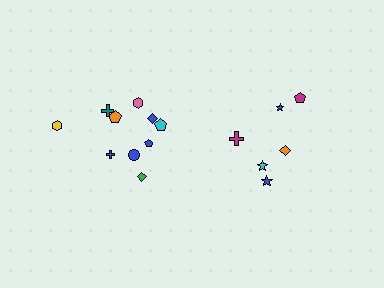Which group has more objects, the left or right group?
The left group.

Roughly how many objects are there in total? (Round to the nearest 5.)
Roughly 15 objects in total.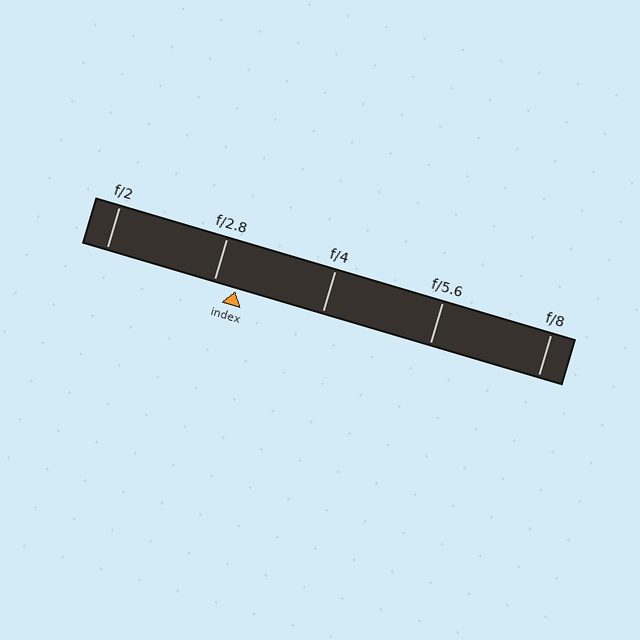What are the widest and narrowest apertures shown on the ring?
The widest aperture shown is f/2 and the narrowest is f/8.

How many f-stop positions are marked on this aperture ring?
There are 5 f-stop positions marked.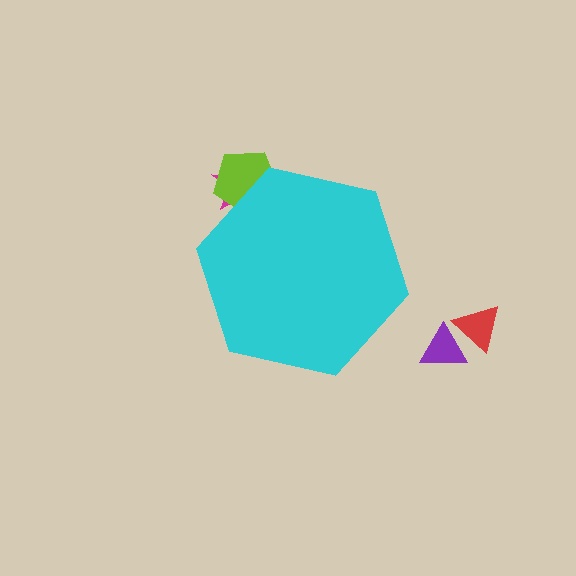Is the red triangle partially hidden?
No, the red triangle is fully visible.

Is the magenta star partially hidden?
Yes, the magenta star is partially hidden behind the cyan hexagon.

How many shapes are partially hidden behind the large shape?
2 shapes are partially hidden.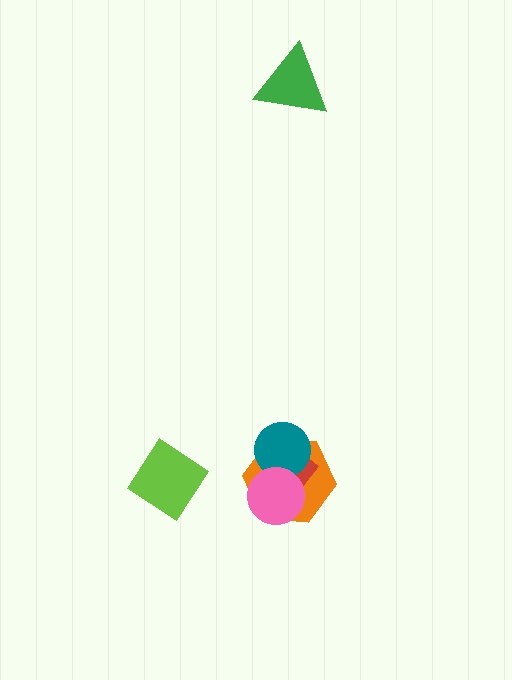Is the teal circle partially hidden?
Yes, it is partially covered by another shape.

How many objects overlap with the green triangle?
0 objects overlap with the green triangle.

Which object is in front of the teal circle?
The pink circle is in front of the teal circle.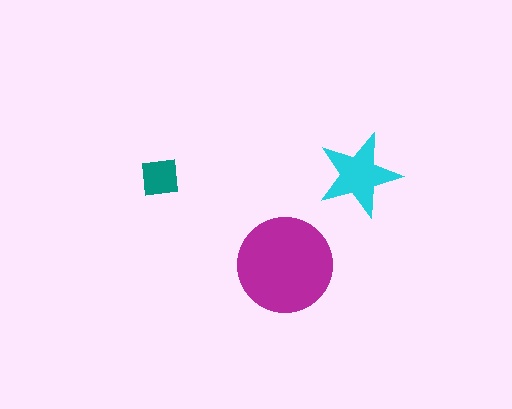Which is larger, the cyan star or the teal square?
The cyan star.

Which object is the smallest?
The teal square.